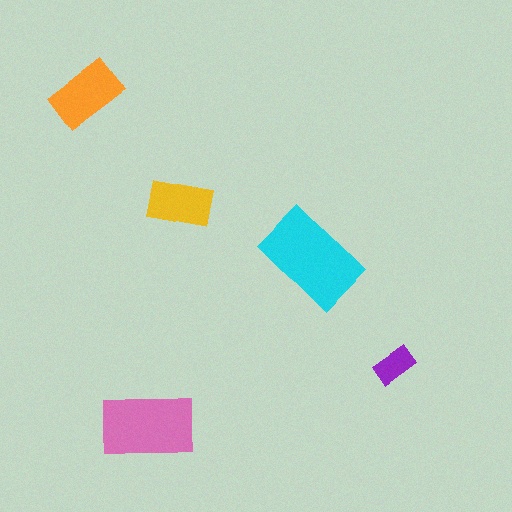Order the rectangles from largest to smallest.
the cyan one, the pink one, the orange one, the yellow one, the purple one.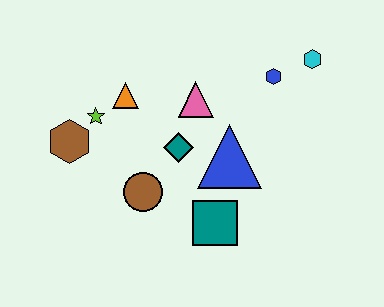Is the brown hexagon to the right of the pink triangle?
No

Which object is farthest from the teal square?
The cyan hexagon is farthest from the teal square.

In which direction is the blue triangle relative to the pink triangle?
The blue triangle is below the pink triangle.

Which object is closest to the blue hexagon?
The cyan hexagon is closest to the blue hexagon.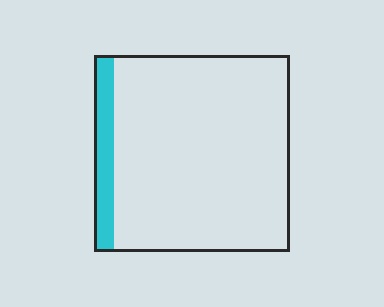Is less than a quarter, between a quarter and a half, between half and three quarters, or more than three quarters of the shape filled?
Less than a quarter.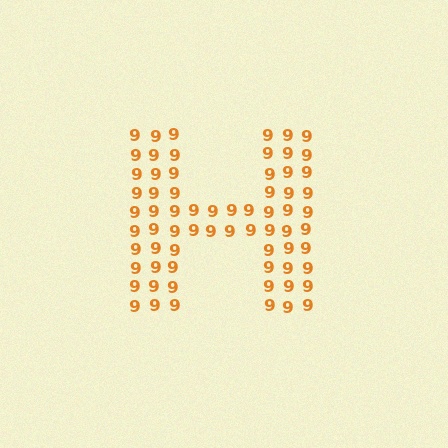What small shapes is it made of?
It is made of small digit 9's.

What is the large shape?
The large shape is the letter H.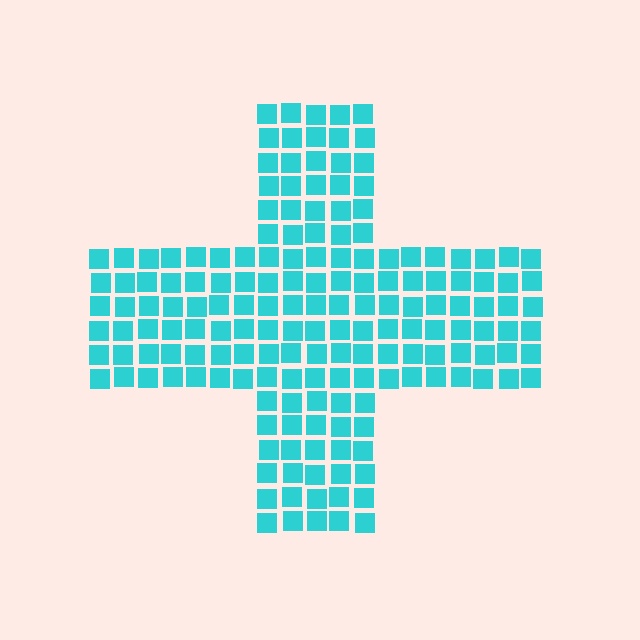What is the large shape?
The large shape is a cross.